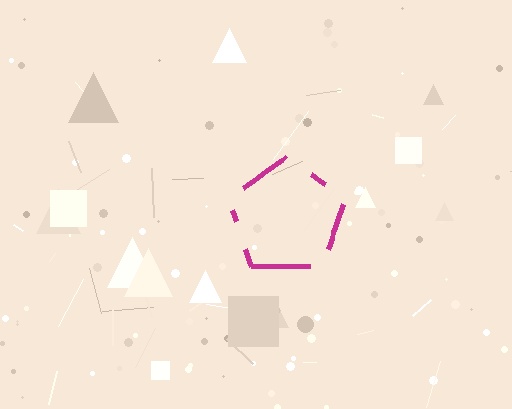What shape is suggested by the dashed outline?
The dashed outline suggests a pentagon.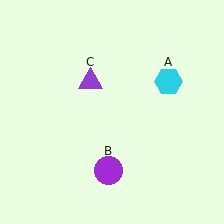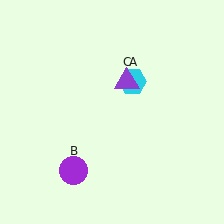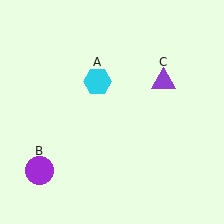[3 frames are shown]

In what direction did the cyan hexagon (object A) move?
The cyan hexagon (object A) moved left.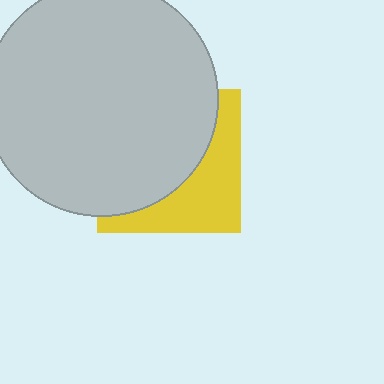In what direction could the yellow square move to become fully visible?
The yellow square could move toward the lower-right. That would shift it out from behind the light gray circle entirely.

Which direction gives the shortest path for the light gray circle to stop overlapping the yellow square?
Moving toward the upper-left gives the shortest separation.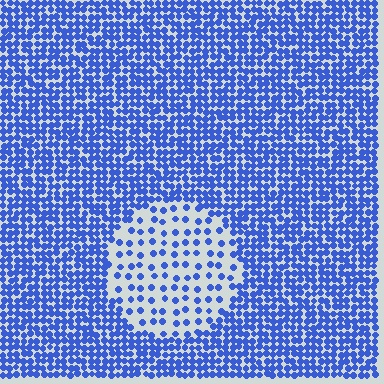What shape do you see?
I see a circle.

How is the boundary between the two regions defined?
The boundary is defined by a change in element density (approximately 2.8x ratio). All elements are the same color, size, and shape.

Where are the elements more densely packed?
The elements are more densely packed outside the circle boundary.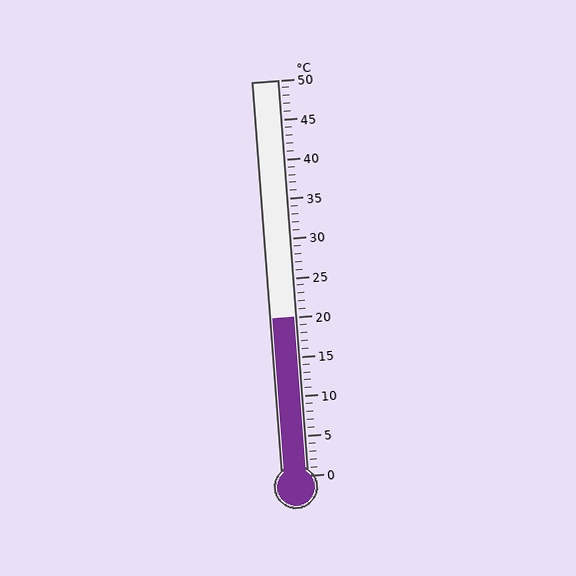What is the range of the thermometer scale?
The thermometer scale ranges from 0°C to 50°C.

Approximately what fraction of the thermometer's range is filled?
The thermometer is filled to approximately 40% of its range.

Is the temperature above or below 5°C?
The temperature is above 5°C.